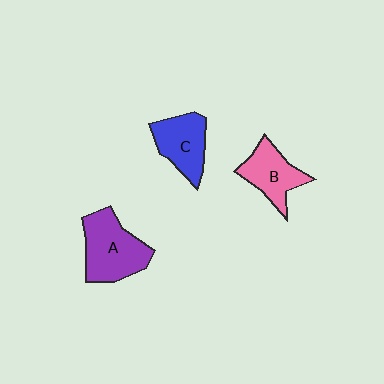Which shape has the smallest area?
Shape B (pink).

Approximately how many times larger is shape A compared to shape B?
Approximately 1.4 times.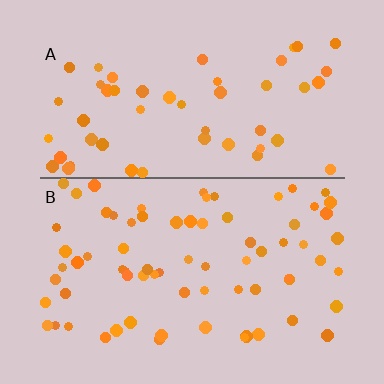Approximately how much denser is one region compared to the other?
Approximately 1.4× — region B over region A.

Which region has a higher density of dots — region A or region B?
B (the bottom).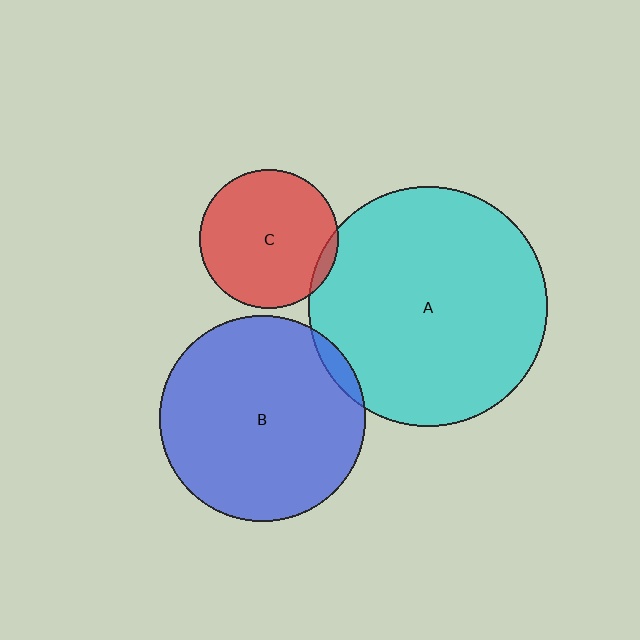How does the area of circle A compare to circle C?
Approximately 3.0 times.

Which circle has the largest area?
Circle A (cyan).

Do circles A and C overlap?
Yes.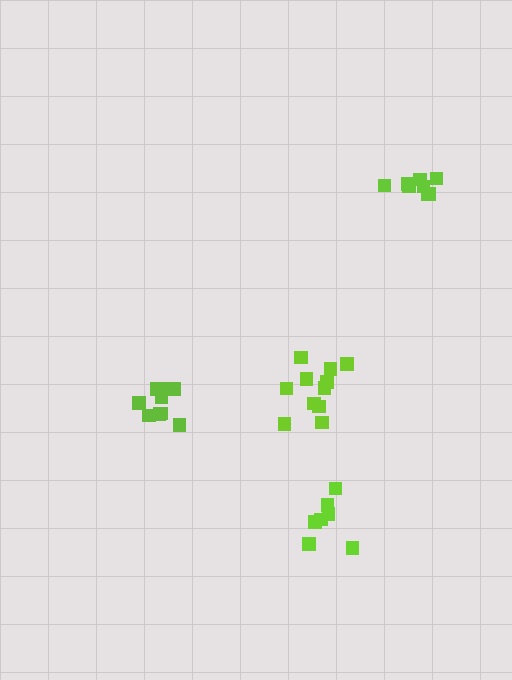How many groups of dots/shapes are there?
There are 4 groups.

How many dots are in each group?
Group 1: 8 dots, Group 2: 7 dots, Group 3: 11 dots, Group 4: 9 dots (35 total).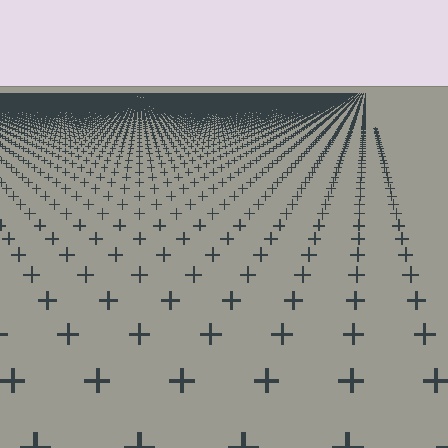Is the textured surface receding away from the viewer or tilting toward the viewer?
The surface is receding away from the viewer. Texture elements get smaller and denser toward the top.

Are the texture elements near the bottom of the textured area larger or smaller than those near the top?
Larger. Near the bottom, elements are closer to the viewer and appear at a bigger on-screen size.